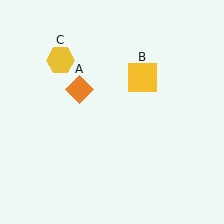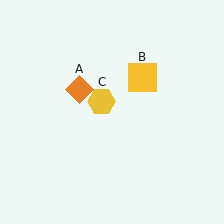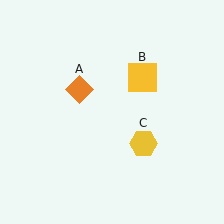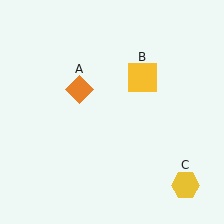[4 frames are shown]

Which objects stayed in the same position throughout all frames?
Orange diamond (object A) and yellow square (object B) remained stationary.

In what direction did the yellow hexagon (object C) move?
The yellow hexagon (object C) moved down and to the right.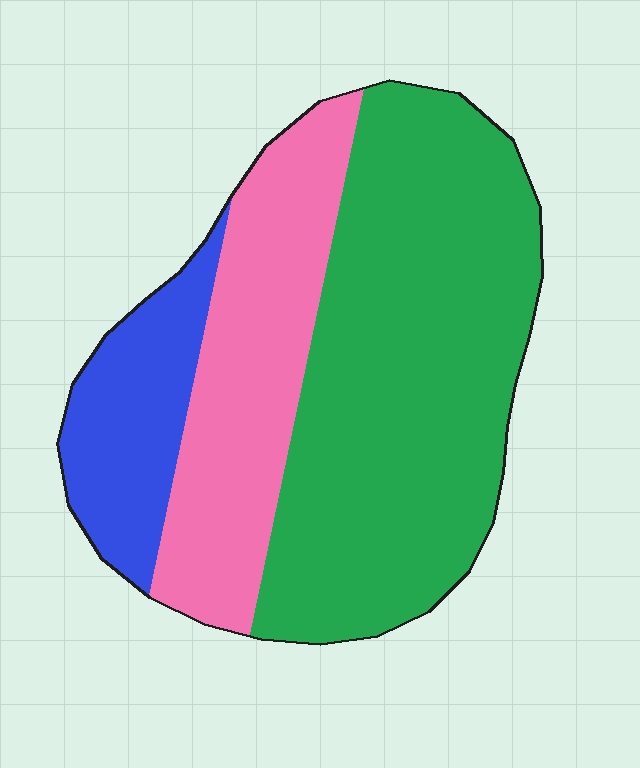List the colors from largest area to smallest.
From largest to smallest: green, pink, blue.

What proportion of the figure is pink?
Pink takes up between a quarter and a half of the figure.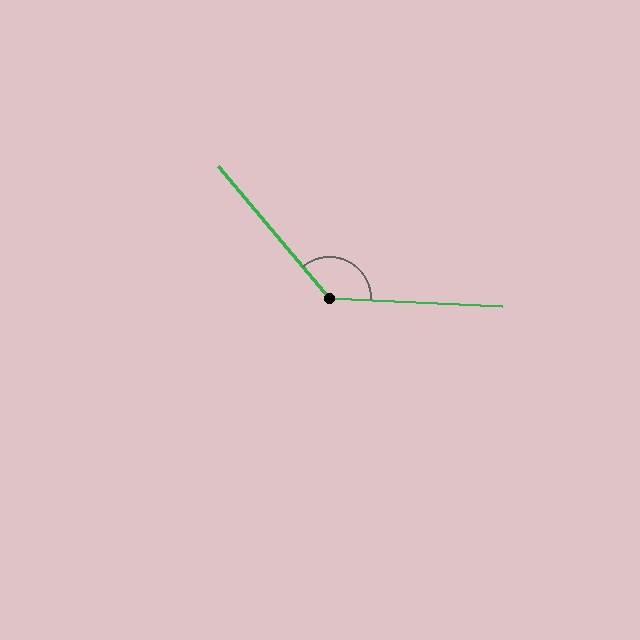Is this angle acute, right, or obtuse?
It is obtuse.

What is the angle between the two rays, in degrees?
Approximately 133 degrees.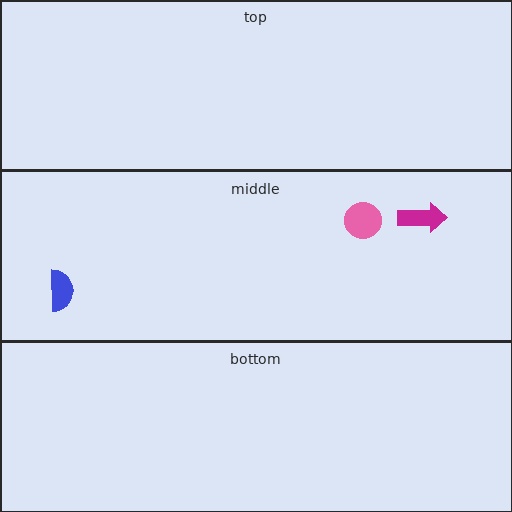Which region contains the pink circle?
The middle region.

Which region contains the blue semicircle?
The middle region.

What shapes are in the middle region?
The blue semicircle, the magenta arrow, the pink circle.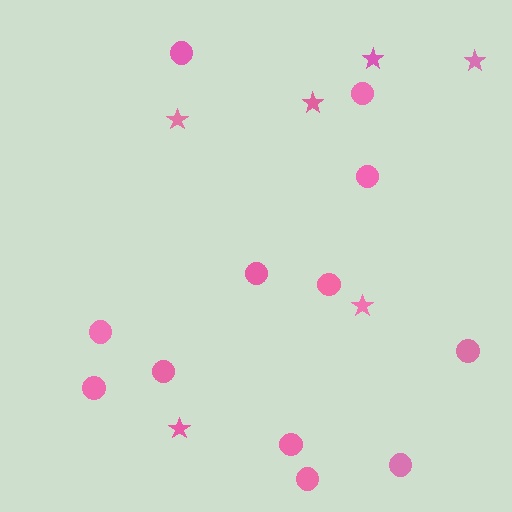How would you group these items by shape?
There are 2 groups: one group of stars (6) and one group of circles (12).